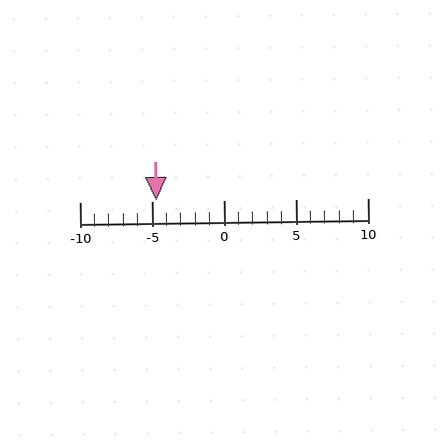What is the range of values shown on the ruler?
The ruler shows values from -10 to 10.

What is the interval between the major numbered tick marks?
The major tick marks are spaced 5 units apart.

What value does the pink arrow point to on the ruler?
The pink arrow points to approximately -5.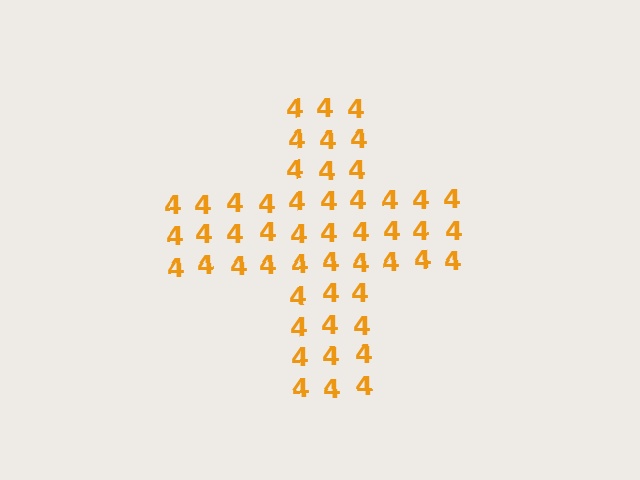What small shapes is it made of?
It is made of small digit 4's.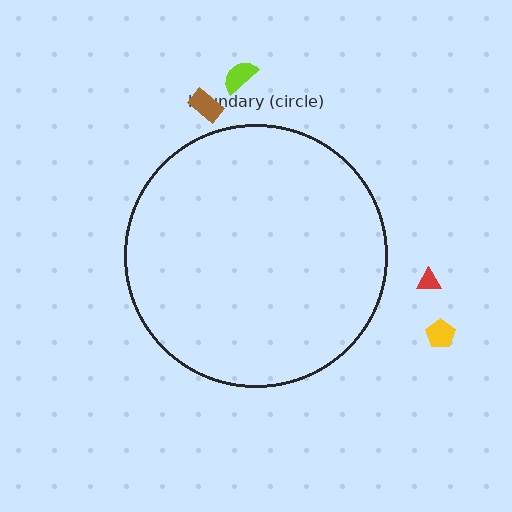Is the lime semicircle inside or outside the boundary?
Outside.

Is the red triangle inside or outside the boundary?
Outside.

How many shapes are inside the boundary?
0 inside, 4 outside.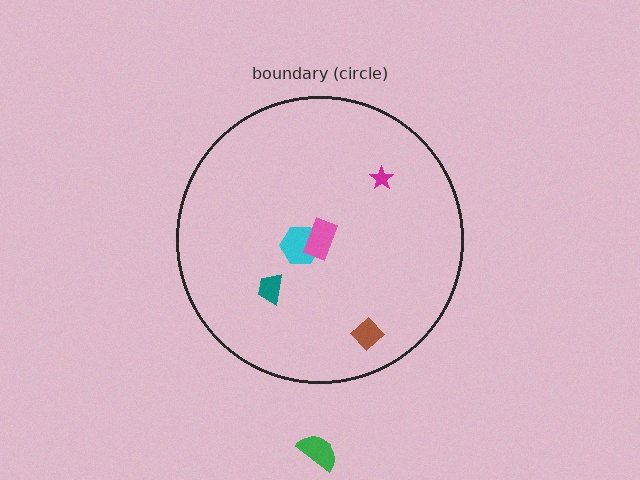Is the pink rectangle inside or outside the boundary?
Inside.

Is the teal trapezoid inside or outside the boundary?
Inside.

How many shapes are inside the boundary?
5 inside, 1 outside.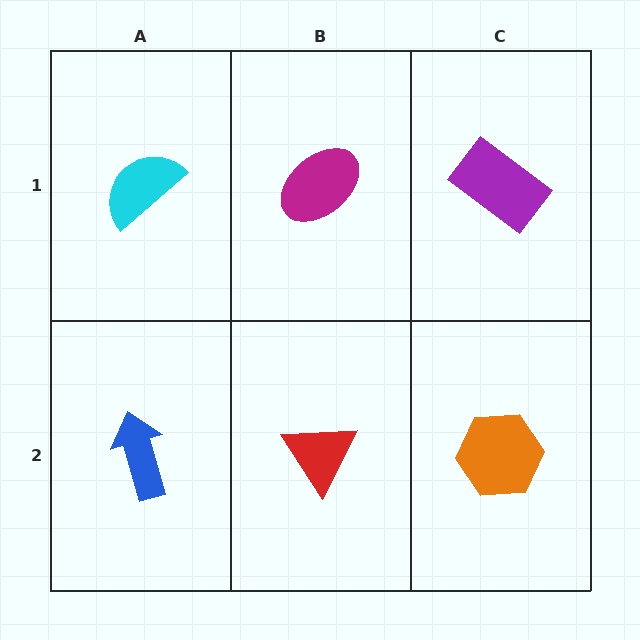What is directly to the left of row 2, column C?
A red triangle.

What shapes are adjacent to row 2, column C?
A purple rectangle (row 1, column C), a red triangle (row 2, column B).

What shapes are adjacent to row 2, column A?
A cyan semicircle (row 1, column A), a red triangle (row 2, column B).